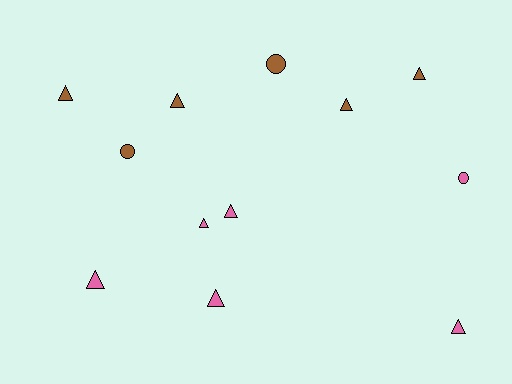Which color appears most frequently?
Brown, with 6 objects.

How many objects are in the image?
There are 12 objects.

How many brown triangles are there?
There are 4 brown triangles.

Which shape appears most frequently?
Triangle, with 9 objects.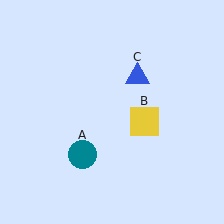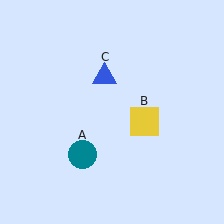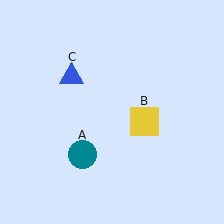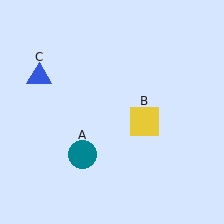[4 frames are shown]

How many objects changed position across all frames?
1 object changed position: blue triangle (object C).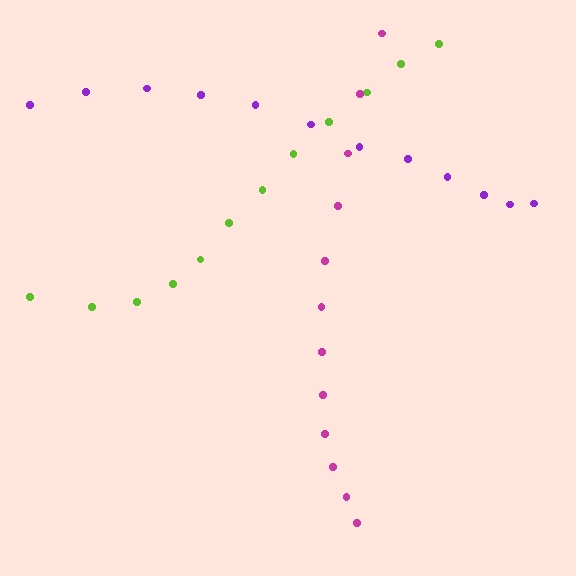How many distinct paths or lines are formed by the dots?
There are 3 distinct paths.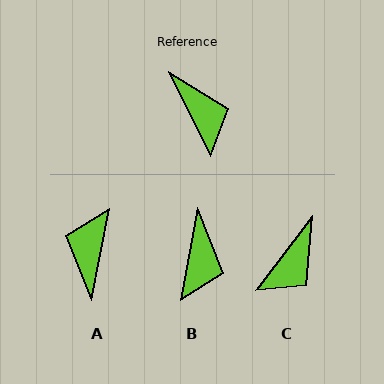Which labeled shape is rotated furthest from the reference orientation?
A, about 142 degrees away.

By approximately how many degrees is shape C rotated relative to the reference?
Approximately 64 degrees clockwise.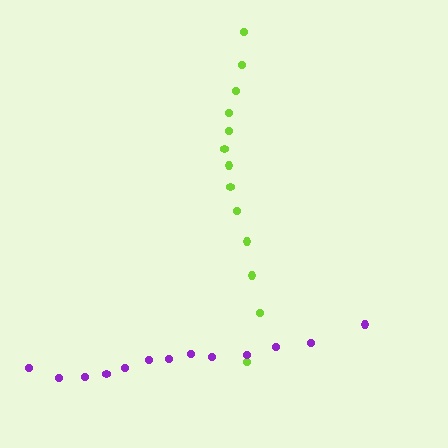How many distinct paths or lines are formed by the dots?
There are 2 distinct paths.